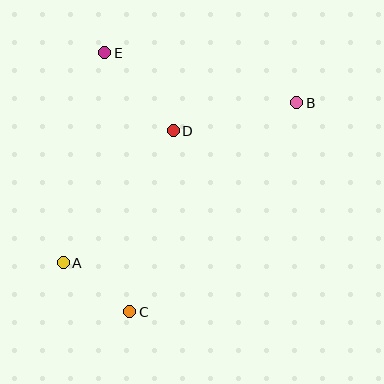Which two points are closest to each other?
Points A and C are closest to each other.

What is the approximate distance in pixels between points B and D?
The distance between B and D is approximately 127 pixels.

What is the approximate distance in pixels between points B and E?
The distance between B and E is approximately 198 pixels.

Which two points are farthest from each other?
Points A and B are farthest from each other.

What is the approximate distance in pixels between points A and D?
The distance between A and D is approximately 172 pixels.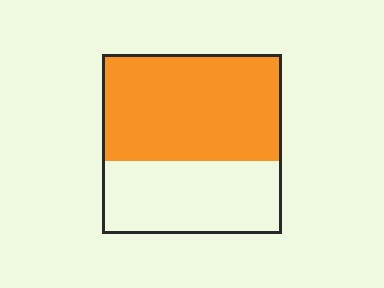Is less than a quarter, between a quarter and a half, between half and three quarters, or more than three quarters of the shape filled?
Between half and three quarters.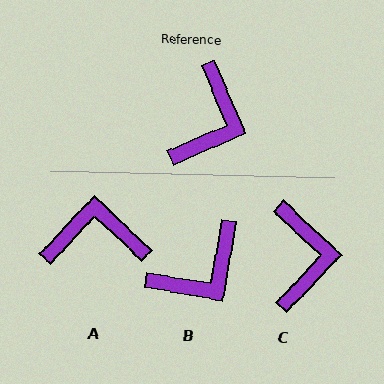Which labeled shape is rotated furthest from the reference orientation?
A, about 114 degrees away.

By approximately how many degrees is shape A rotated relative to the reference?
Approximately 114 degrees counter-clockwise.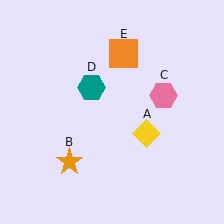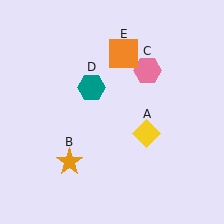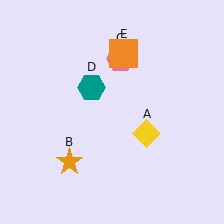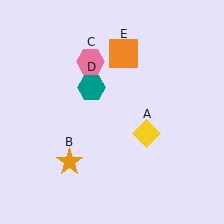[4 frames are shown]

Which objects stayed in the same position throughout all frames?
Yellow diamond (object A) and orange star (object B) and teal hexagon (object D) and orange square (object E) remained stationary.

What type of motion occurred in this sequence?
The pink hexagon (object C) rotated counterclockwise around the center of the scene.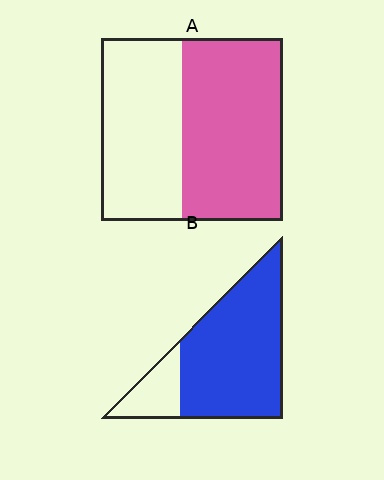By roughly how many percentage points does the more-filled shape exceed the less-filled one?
By roughly 25 percentage points (B over A).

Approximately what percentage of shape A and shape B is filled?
A is approximately 55% and B is approximately 80%.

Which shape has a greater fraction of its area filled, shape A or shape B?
Shape B.